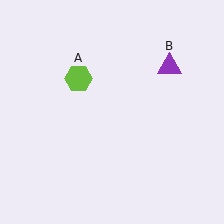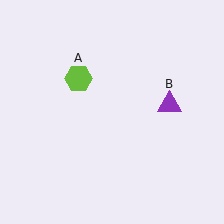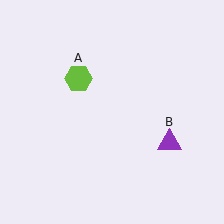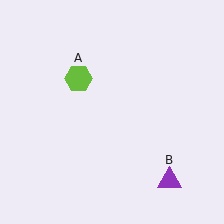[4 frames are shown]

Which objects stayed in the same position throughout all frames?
Lime hexagon (object A) remained stationary.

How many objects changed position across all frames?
1 object changed position: purple triangle (object B).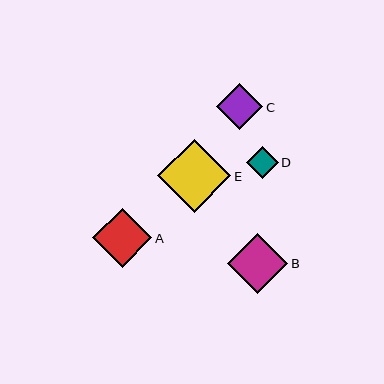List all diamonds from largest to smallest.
From largest to smallest: E, B, A, C, D.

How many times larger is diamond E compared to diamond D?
Diamond E is approximately 2.3 times the size of diamond D.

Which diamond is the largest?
Diamond E is the largest with a size of approximately 73 pixels.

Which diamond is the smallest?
Diamond D is the smallest with a size of approximately 31 pixels.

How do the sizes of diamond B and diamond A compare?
Diamond B and diamond A are approximately the same size.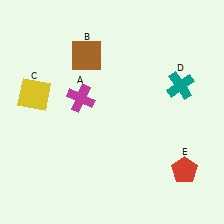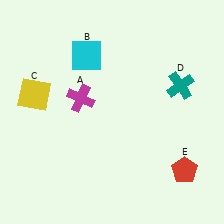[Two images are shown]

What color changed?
The square (B) changed from brown in Image 1 to cyan in Image 2.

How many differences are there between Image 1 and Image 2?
There is 1 difference between the two images.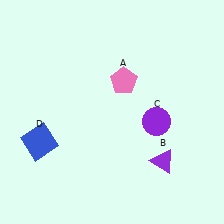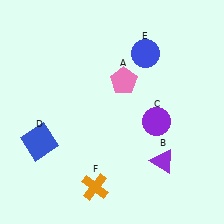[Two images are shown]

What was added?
A blue circle (E), an orange cross (F) were added in Image 2.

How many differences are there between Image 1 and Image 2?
There are 2 differences between the two images.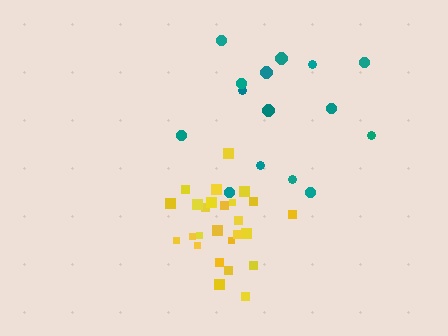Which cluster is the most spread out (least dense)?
Teal.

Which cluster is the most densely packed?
Yellow.